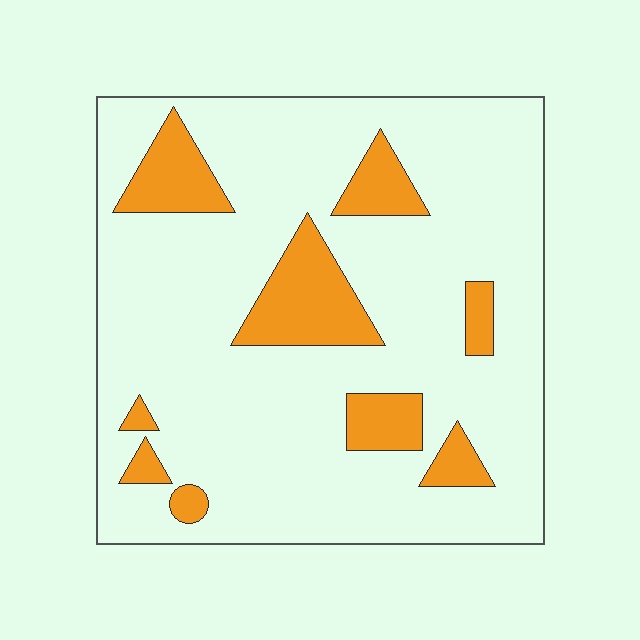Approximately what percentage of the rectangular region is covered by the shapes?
Approximately 15%.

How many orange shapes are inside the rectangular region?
9.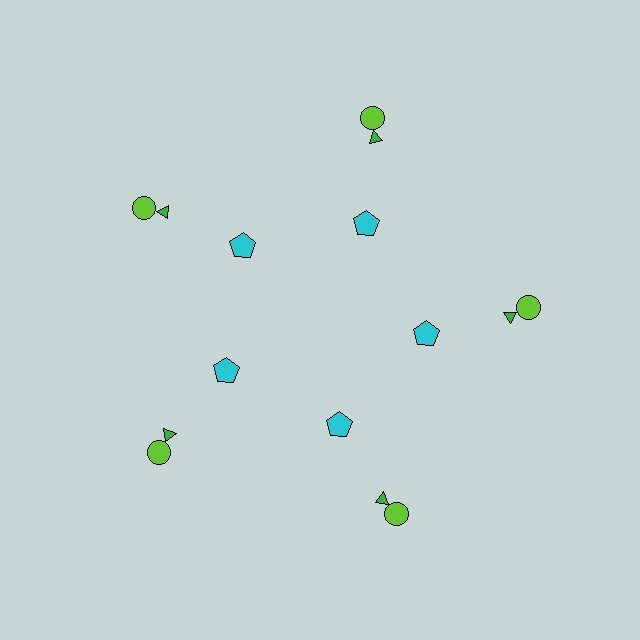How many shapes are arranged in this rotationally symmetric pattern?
There are 15 shapes, arranged in 5 groups of 3.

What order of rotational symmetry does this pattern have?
This pattern has 5-fold rotational symmetry.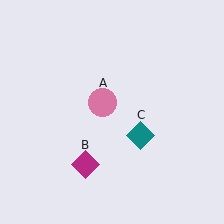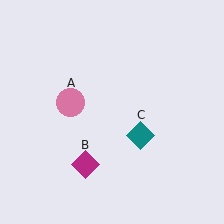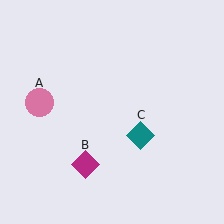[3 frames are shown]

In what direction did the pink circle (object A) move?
The pink circle (object A) moved left.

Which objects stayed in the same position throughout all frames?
Magenta diamond (object B) and teal diamond (object C) remained stationary.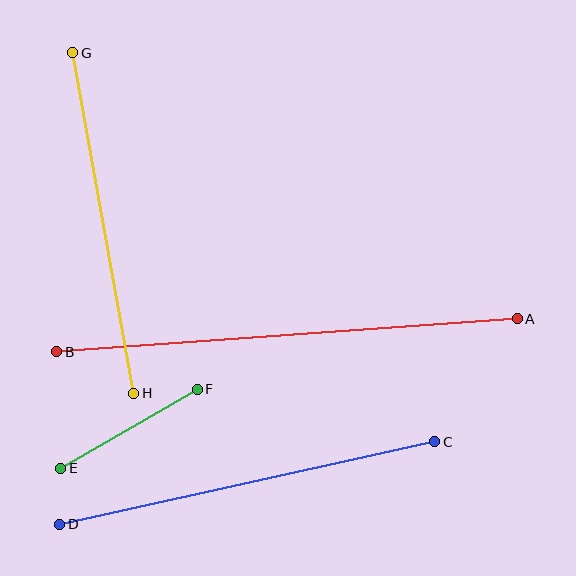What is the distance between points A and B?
The distance is approximately 461 pixels.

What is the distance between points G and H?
The distance is approximately 346 pixels.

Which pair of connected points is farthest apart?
Points A and B are farthest apart.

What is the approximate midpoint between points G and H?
The midpoint is at approximately (103, 223) pixels.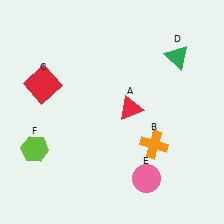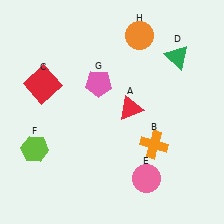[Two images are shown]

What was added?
A pink pentagon (G), an orange circle (H) were added in Image 2.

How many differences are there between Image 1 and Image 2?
There are 2 differences between the two images.